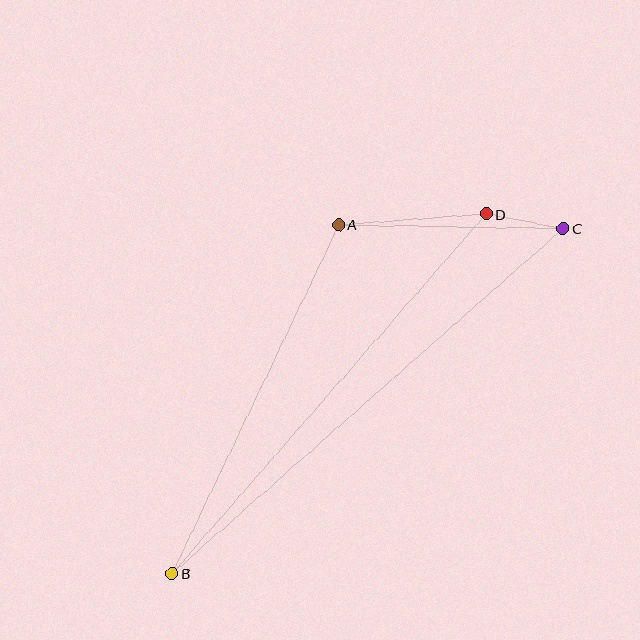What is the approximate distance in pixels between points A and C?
The distance between A and C is approximately 224 pixels.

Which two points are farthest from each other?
Points B and C are farthest from each other.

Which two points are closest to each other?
Points C and D are closest to each other.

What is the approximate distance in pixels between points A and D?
The distance between A and D is approximately 147 pixels.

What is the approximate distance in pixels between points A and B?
The distance between A and B is approximately 387 pixels.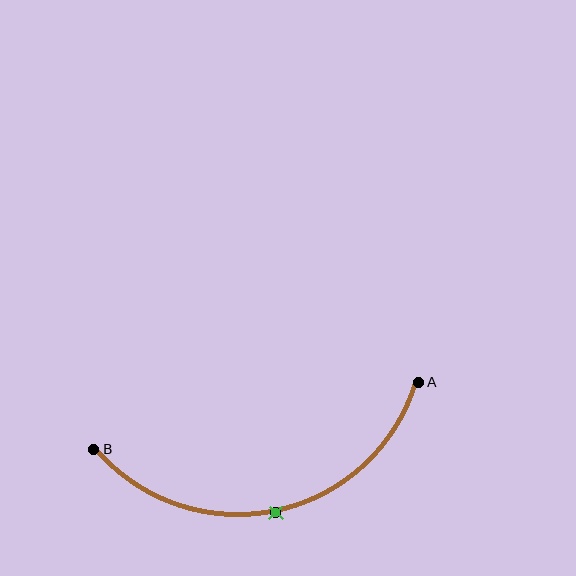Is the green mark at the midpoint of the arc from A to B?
Yes. The green mark lies on the arc at equal arc-length from both A and B — it is the arc midpoint.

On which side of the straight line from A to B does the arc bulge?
The arc bulges below the straight line connecting A and B.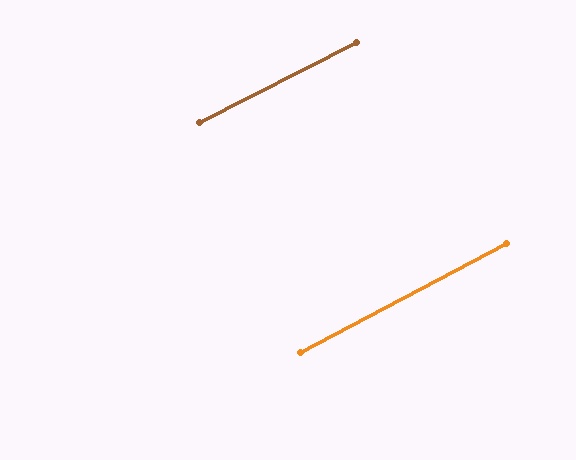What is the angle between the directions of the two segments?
Approximately 1 degree.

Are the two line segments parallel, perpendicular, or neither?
Parallel — their directions differ by only 1.0°.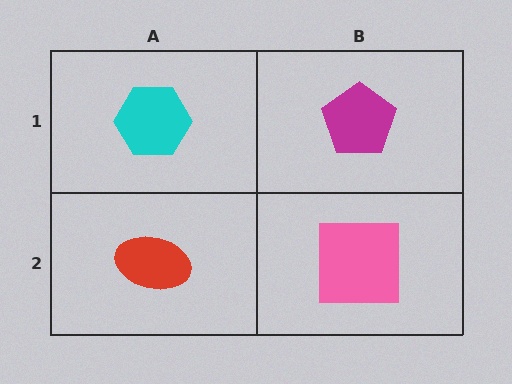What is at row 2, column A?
A red ellipse.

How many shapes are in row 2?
2 shapes.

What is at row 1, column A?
A cyan hexagon.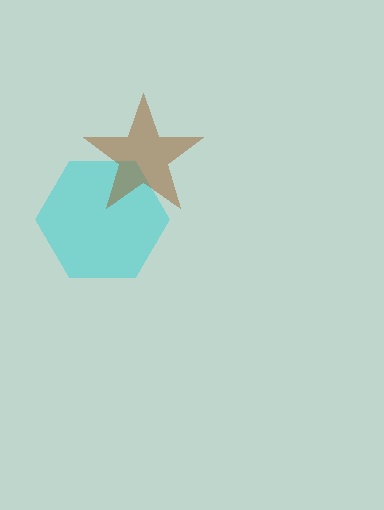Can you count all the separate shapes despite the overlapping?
Yes, there are 2 separate shapes.